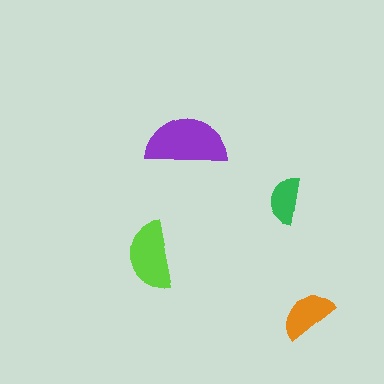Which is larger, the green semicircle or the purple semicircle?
The purple one.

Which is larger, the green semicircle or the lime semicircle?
The lime one.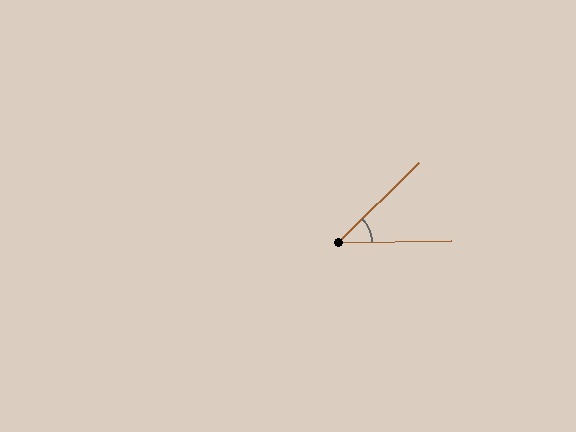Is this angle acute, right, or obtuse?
It is acute.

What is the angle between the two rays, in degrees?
Approximately 44 degrees.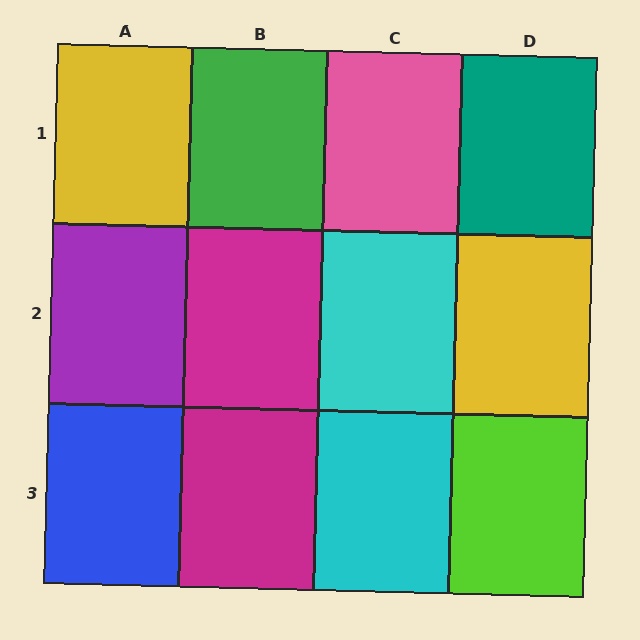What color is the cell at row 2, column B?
Magenta.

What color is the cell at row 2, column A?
Purple.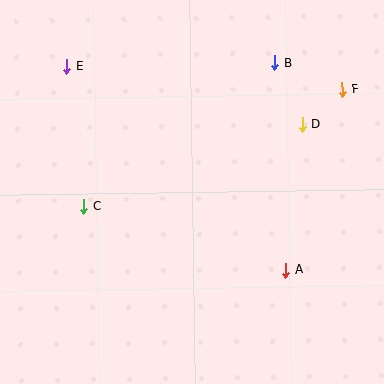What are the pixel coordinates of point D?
Point D is at (302, 125).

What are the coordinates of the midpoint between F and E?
The midpoint between F and E is at (205, 78).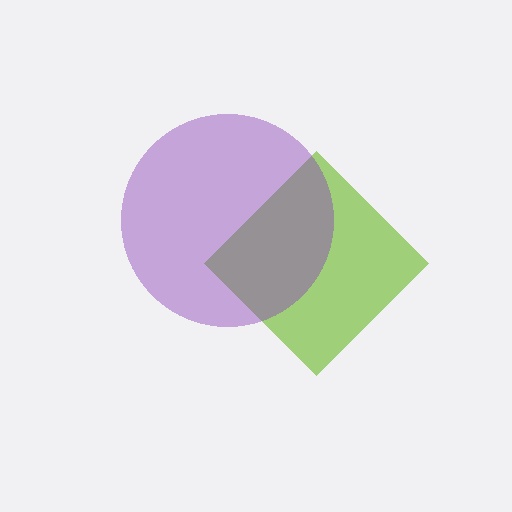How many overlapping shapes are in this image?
There are 2 overlapping shapes in the image.